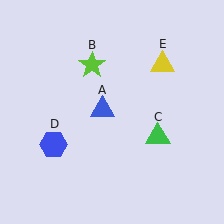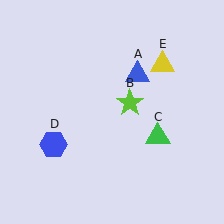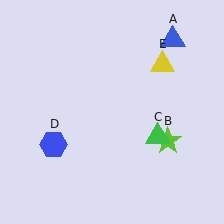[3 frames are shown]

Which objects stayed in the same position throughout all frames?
Green triangle (object C) and blue hexagon (object D) and yellow triangle (object E) remained stationary.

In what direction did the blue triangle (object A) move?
The blue triangle (object A) moved up and to the right.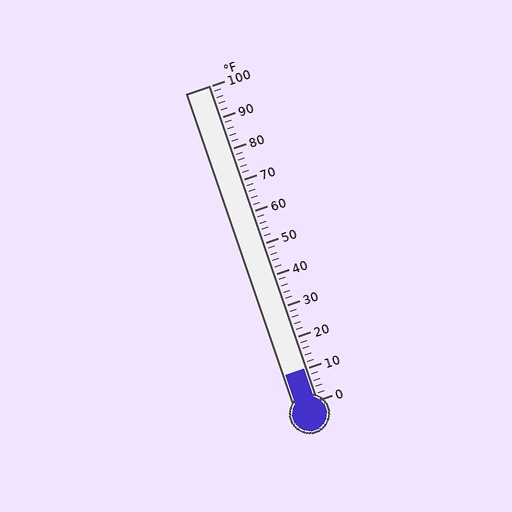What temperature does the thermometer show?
The thermometer shows approximately 10°F.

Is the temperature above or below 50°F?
The temperature is below 50°F.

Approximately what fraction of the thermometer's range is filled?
The thermometer is filled to approximately 10% of its range.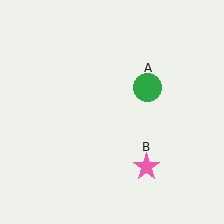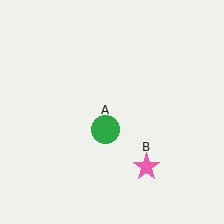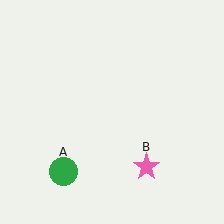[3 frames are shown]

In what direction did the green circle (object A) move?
The green circle (object A) moved down and to the left.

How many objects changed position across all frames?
1 object changed position: green circle (object A).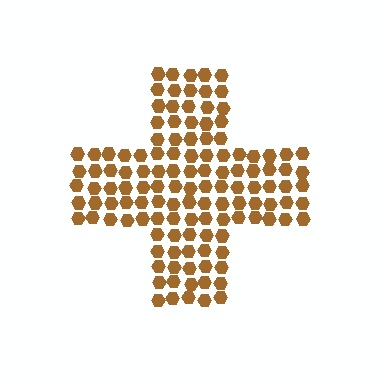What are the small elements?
The small elements are hexagons.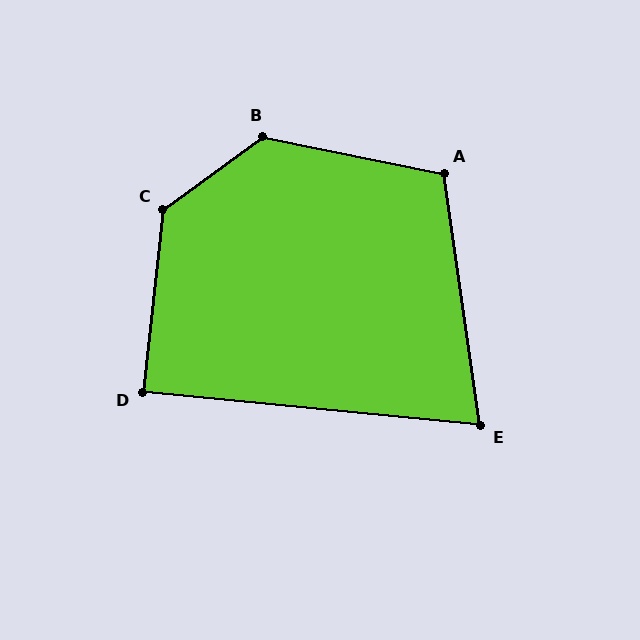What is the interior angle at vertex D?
Approximately 89 degrees (approximately right).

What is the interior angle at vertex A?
Approximately 110 degrees (obtuse).